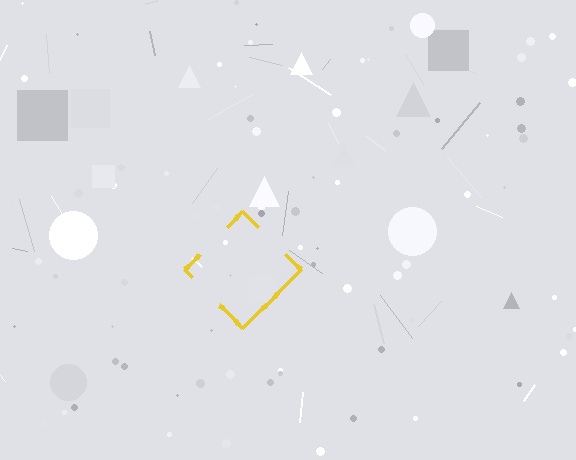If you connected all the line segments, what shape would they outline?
They would outline a diamond.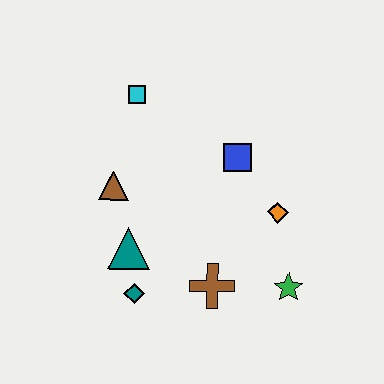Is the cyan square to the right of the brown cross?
No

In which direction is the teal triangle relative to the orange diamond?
The teal triangle is to the left of the orange diamond.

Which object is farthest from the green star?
The cyan square is farthest from the green star.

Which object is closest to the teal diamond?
The teal triangle is closest to the teal diamond.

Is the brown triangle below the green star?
No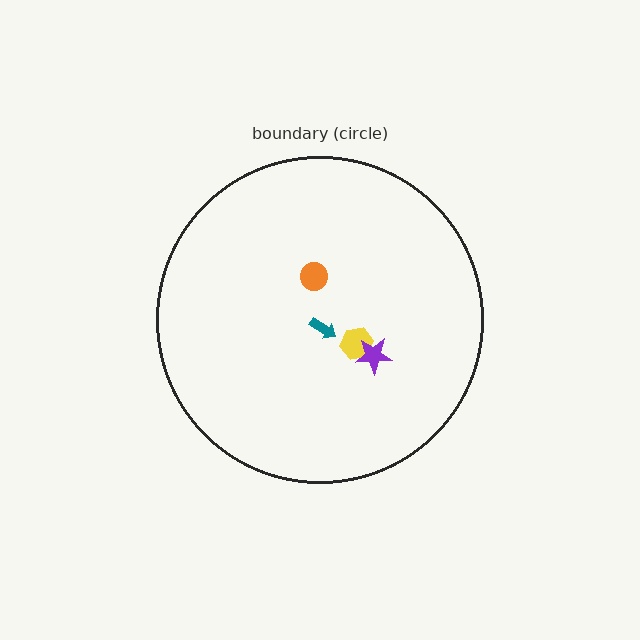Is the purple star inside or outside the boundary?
Inside.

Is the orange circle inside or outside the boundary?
Inside.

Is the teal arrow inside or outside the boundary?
Inside.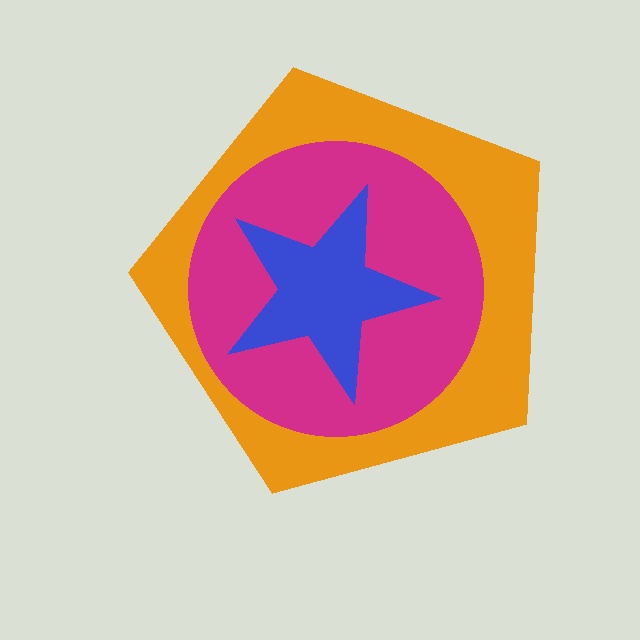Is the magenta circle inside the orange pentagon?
Yes.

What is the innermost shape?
The blue star.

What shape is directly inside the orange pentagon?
The magenta circle.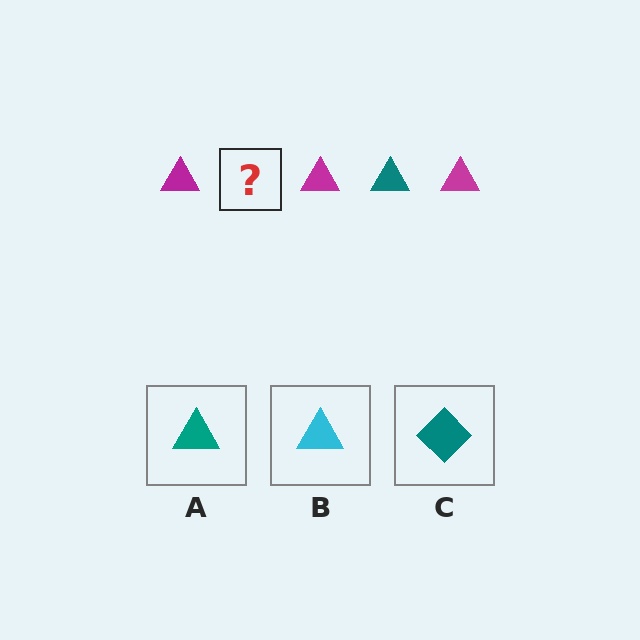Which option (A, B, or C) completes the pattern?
A.